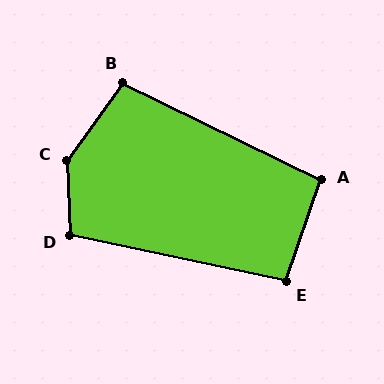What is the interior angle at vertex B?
Approximately 100 degrees (obtuse).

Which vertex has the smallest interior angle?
E, at approximately 97 degrees.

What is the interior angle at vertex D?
Approximately 105 degrees (obtuse).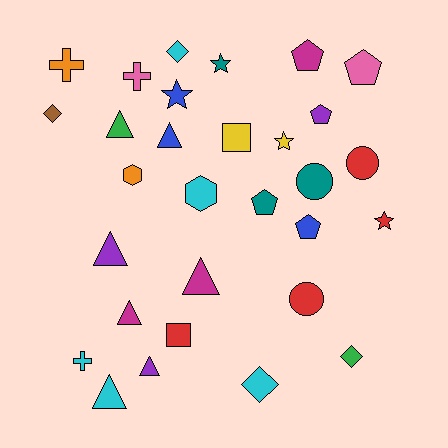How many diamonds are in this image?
There are 4 diamonds.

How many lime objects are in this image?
There are no lime objects.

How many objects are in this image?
There are 30 objects.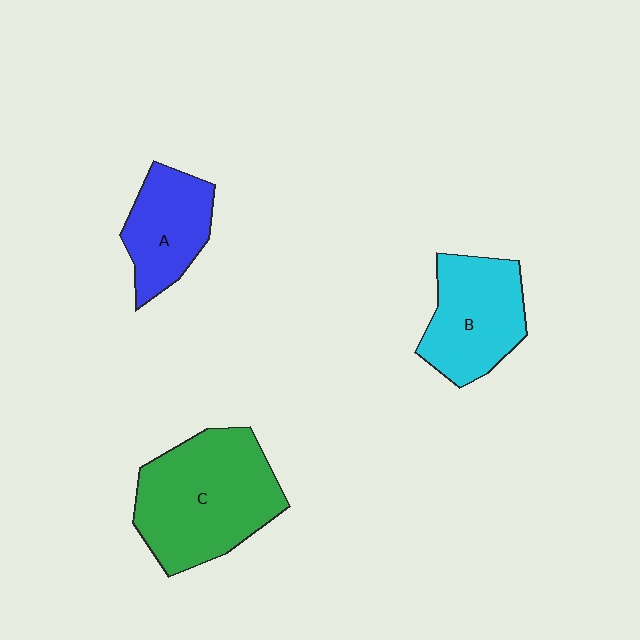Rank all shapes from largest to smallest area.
From largest to smallest: C (green), B (cyan), A (blue).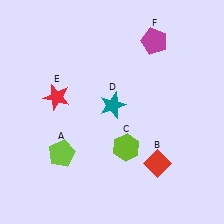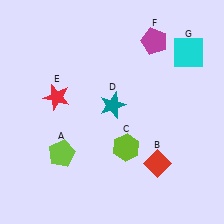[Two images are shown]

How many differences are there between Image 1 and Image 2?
There is 1 difference between the two images.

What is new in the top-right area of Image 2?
A cyan square (G) was added in the top-right area of Image 2.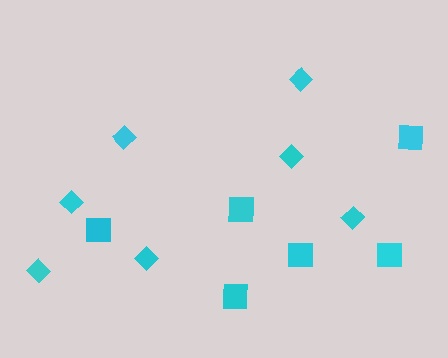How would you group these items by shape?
There are 2 groups: one group of diamonds (7) and one group of squares (6).